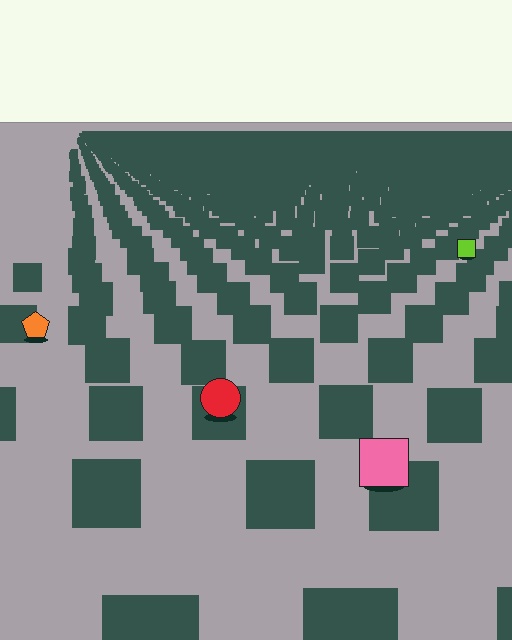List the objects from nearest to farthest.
From nearest to farthest: the pink square, the red circle, the orange pentagon, the lime square.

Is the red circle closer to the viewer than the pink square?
No. The pink square is closer — you can tell from the texture gradient: the ground texture is coarser near it.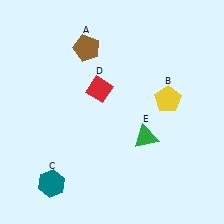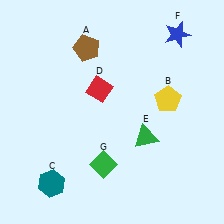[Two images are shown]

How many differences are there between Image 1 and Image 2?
There are 2 differences between the two images.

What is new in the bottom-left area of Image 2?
A green diamond (G) was added in the bottom-left area of Image 2.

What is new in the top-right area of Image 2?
A blue star (F) was added in the top-right area of Image 2.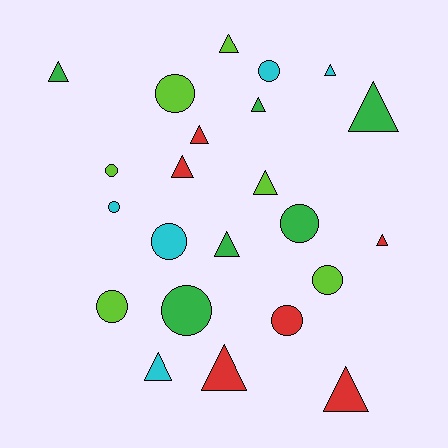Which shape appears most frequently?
Triangle, with 13 objects.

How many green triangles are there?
There are 4 green triangles.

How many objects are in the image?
There are 23 objects.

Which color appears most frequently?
Red, with 6 objects.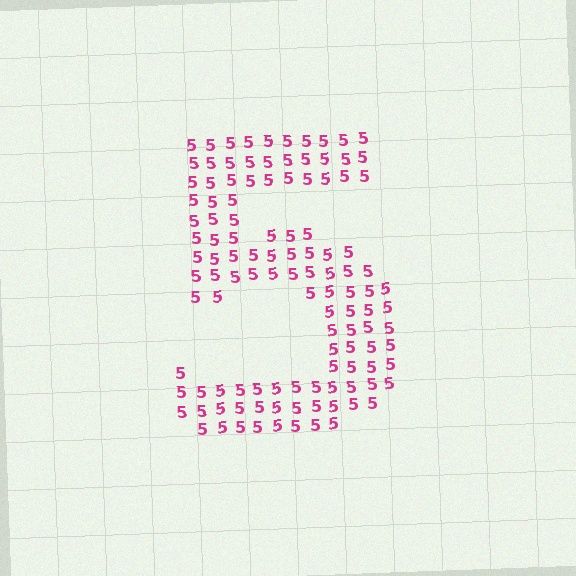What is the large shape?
The large shape is the digit 5.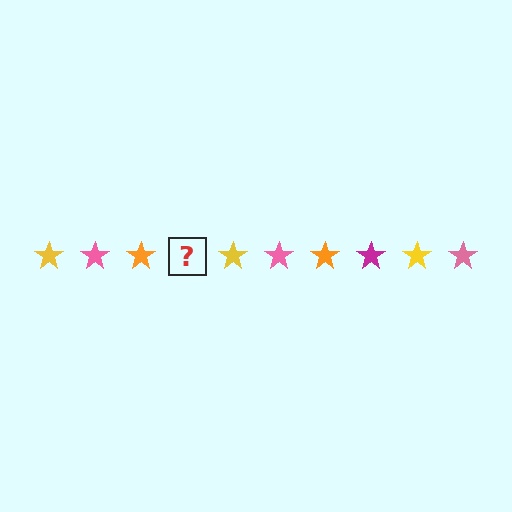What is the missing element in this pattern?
The missing element is a magenta star.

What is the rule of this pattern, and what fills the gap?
The rule is that the pattern cycles through yellow, pink, orange, magenta stars. The gap should be filled with a magenta star.